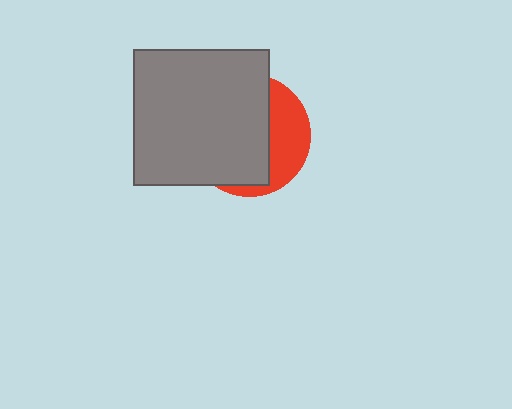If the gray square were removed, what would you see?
You would see the complete red circle.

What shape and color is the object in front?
The object in front is a gray square.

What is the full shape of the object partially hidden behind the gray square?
The partially hidden object is a red circle.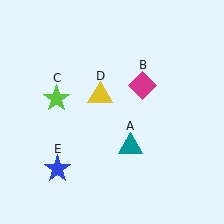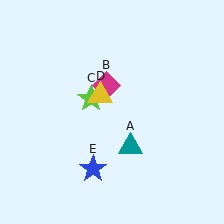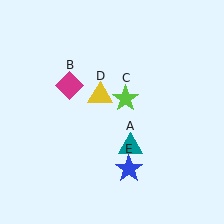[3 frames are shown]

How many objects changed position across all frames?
3 objects changed position: magenta diamond (object B), lime star (object C), blue star (object E).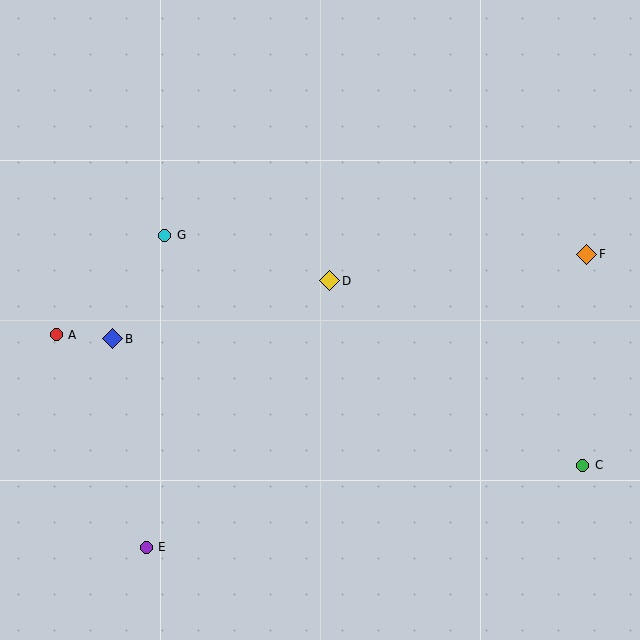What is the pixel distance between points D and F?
The distance between D and F is 258 pixels.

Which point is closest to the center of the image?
Point D at (330, 281) is closest to the center.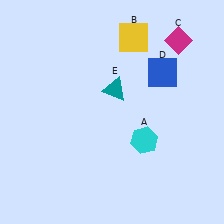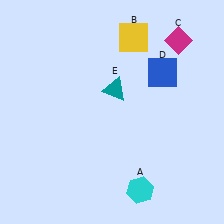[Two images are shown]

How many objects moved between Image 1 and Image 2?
1 object moved between the two images.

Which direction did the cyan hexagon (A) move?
The cyan hexagon (A) moved down.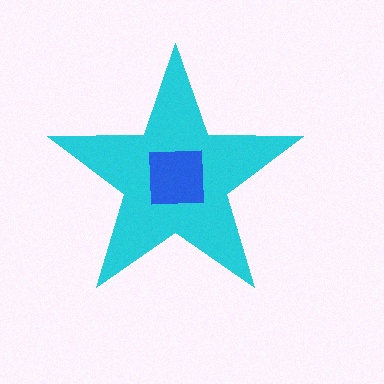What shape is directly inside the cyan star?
The blue square.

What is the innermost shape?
The blue square.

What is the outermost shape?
The cyan star.